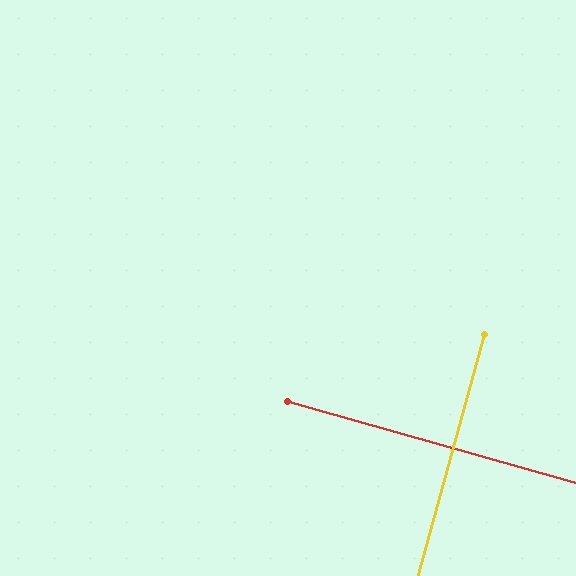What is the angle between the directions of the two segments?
Approximately 90 degrees.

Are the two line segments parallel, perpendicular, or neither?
Perpendicular — they meet at approximately 90°.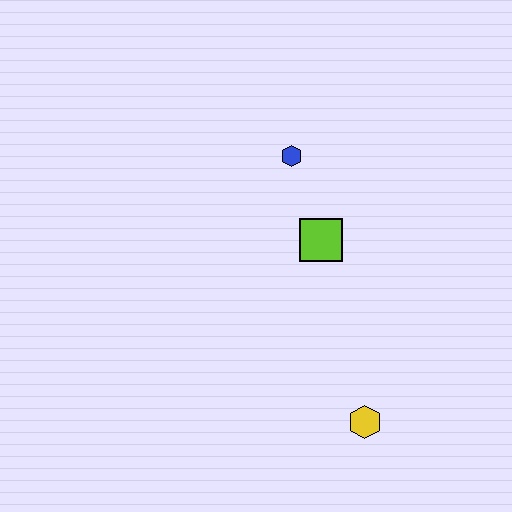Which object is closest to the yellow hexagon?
The lime square is closest to the yellow hexagon.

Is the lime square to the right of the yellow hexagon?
No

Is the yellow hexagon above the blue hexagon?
No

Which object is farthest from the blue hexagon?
The yellow hexagon is farthest from the blue hexagon.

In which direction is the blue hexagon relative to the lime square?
The blue hexagon is above the lime square.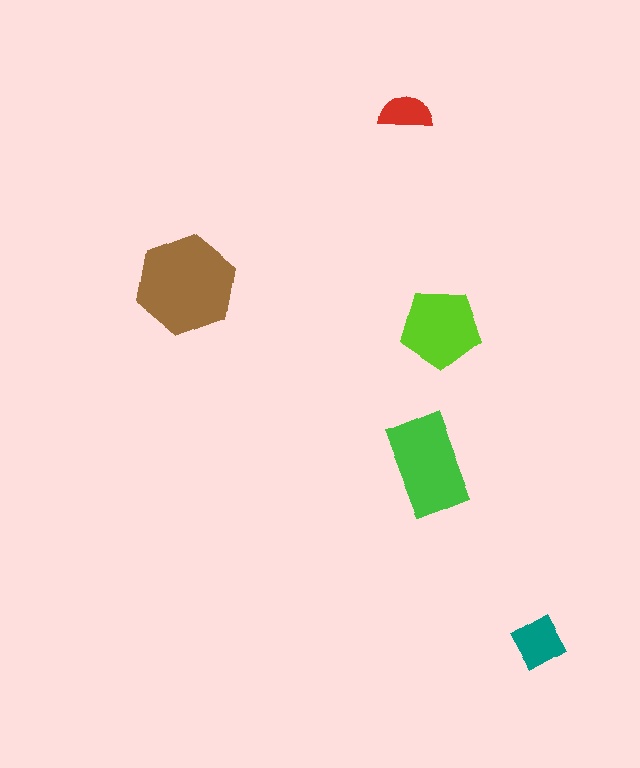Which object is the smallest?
The red semicircle.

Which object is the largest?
The brown hexagon.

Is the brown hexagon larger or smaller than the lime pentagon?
Larger.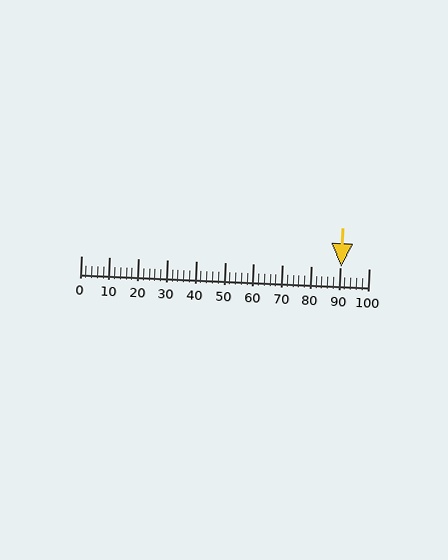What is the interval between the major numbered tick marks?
The major tick marks are spaced 10 units apart.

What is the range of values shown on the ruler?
The ruler shows values from 0 to 100.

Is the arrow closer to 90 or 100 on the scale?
The arrow is closer to 90.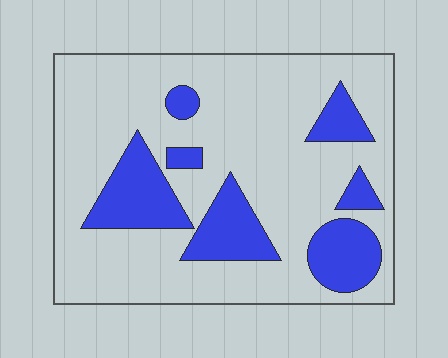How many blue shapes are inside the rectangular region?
7.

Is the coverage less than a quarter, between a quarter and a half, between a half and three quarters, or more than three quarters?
Less than a quarter.